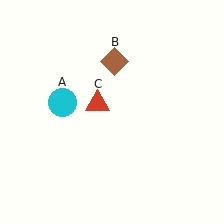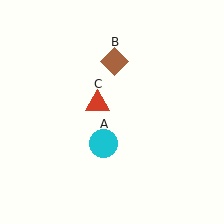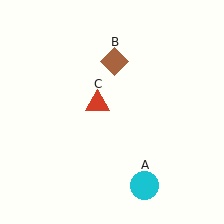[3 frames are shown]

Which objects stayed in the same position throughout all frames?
Brown diamond (object B) and red triangle (object C) remained stationary.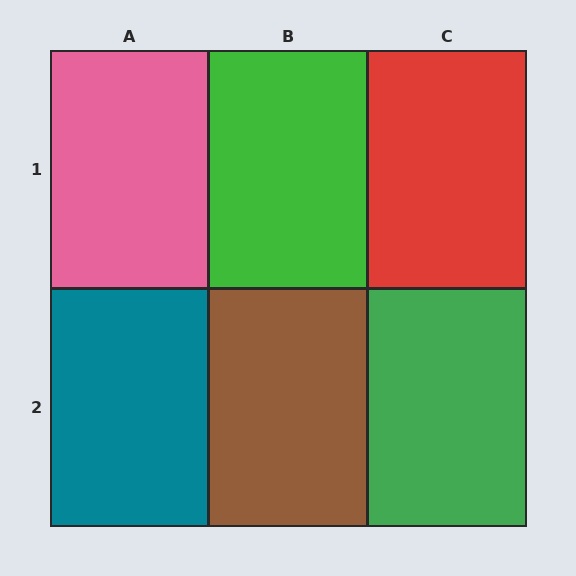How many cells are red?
1 cell is red.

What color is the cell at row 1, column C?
Red.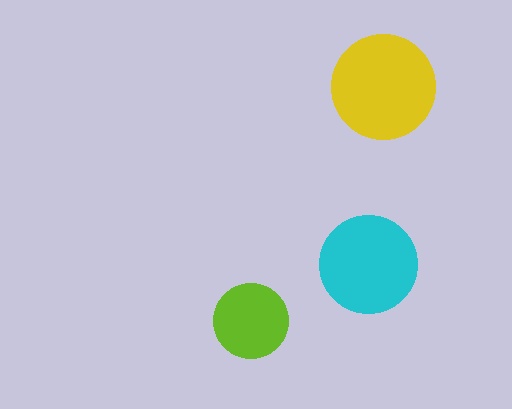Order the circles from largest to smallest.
the yellow one, the cyan one, the lime one.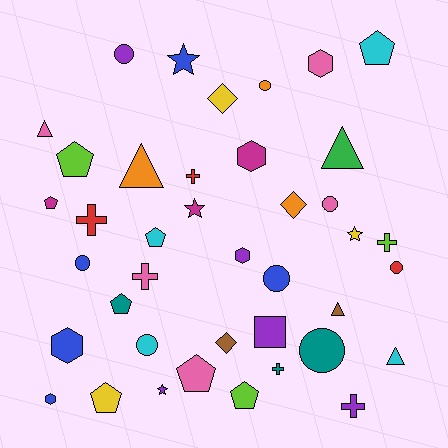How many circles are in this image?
There are 8 circles.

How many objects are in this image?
There are 40 objects.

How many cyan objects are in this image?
There are 4 cyan objects.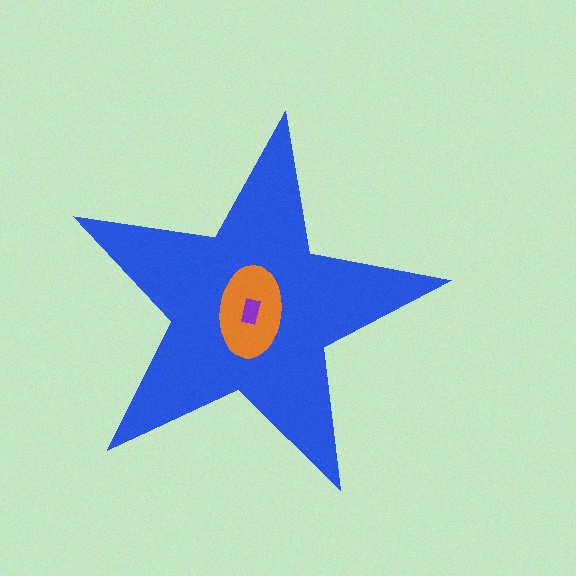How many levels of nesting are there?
3.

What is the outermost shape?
The blue star.